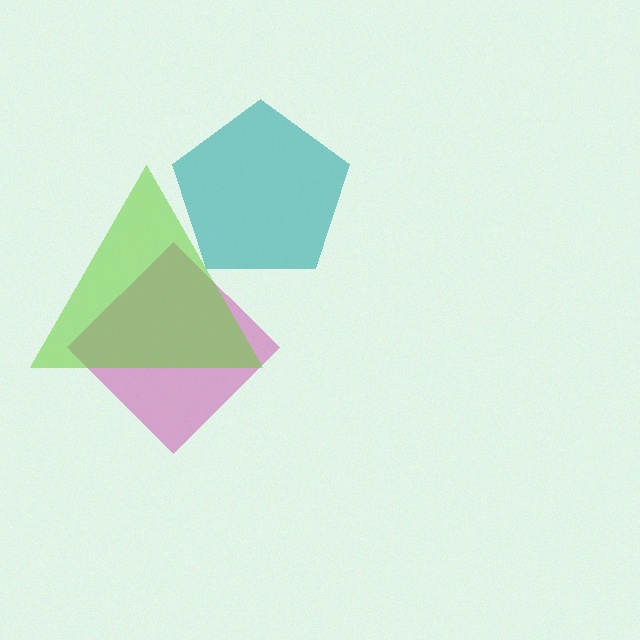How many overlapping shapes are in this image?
There are 3 overlapping shapes in the image.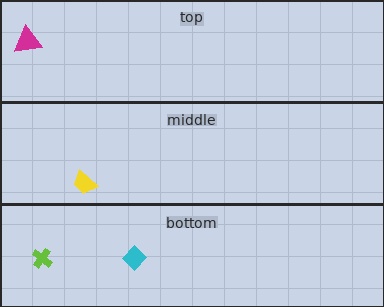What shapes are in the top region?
The magenta triangle.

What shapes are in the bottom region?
The cyan diamond, the lime cross.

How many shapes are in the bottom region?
2.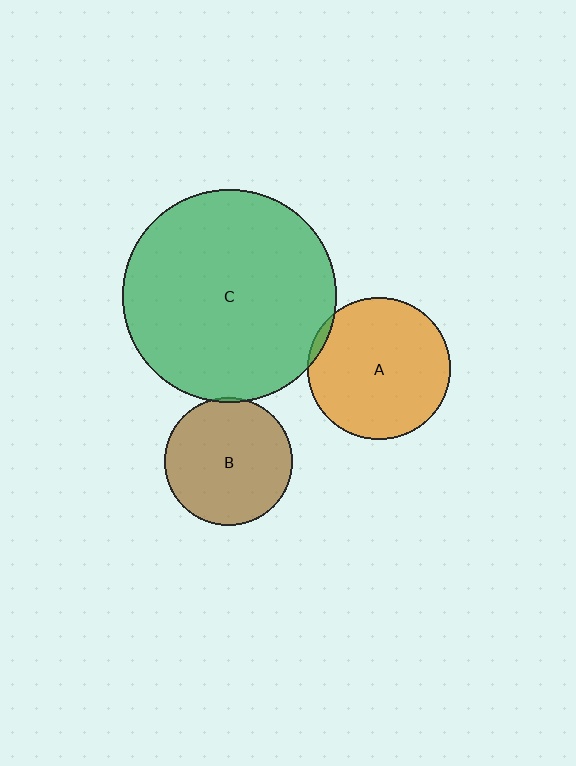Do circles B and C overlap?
Yes.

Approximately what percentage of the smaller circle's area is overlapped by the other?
Approximately 5%.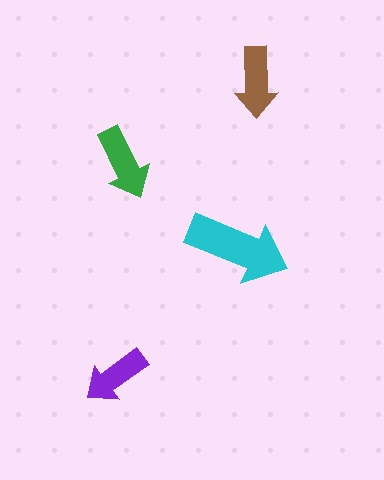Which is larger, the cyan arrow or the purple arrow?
The cyan one.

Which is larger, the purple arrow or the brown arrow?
The brown one.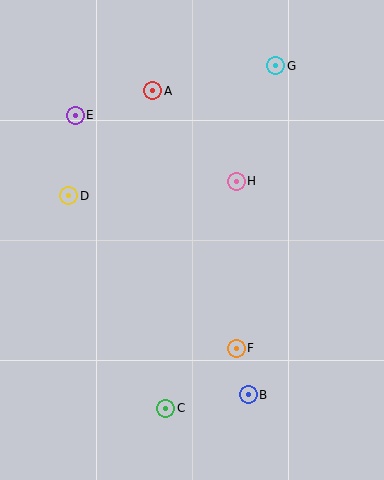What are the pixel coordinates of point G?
Point G is at (276, 66).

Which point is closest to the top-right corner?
Point G is closest to the top-right corner.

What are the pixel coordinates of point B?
Point B is at (248, 395).